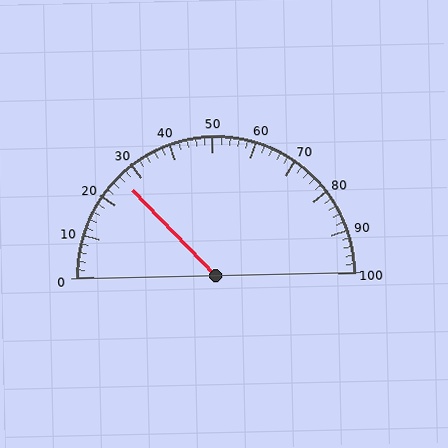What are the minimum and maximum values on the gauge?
The gauge ranges from 0 to 100.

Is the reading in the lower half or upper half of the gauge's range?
The reading is in the lower half of the range (0 to 100).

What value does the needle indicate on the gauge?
The needle indicates approximately 26.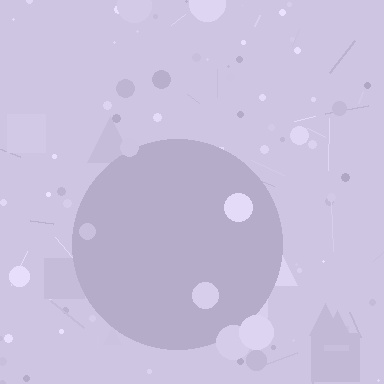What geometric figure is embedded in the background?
A circle is embedded in the background.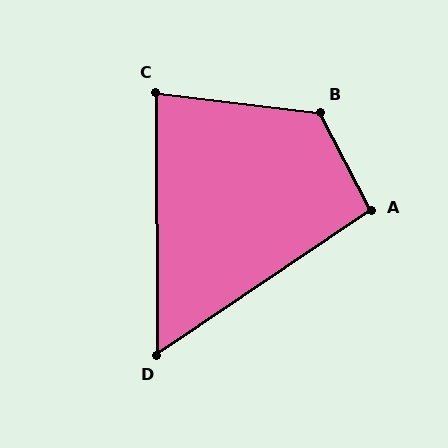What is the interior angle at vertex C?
Approximately 83 degrees (acute).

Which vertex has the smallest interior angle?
D, at approximately 56 degrees.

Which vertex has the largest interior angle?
B, at approximately 124 degrees.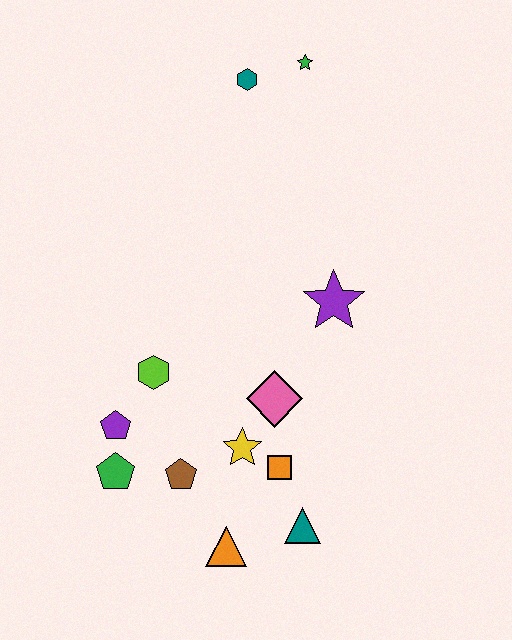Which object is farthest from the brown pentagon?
The green star is farthest from the brown pentagon.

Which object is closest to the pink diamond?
The yellow star is closest to the pink diamond.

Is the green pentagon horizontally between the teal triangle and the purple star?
No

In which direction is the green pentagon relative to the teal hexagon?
The green pentagon is below the teal hexagon.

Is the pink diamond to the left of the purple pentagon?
No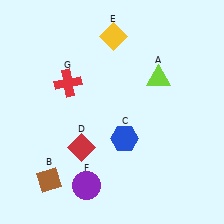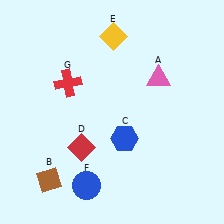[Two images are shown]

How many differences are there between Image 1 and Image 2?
There are 2 differences between the two images.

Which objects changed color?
A changed from lime to pink. F changed from purple to blue.